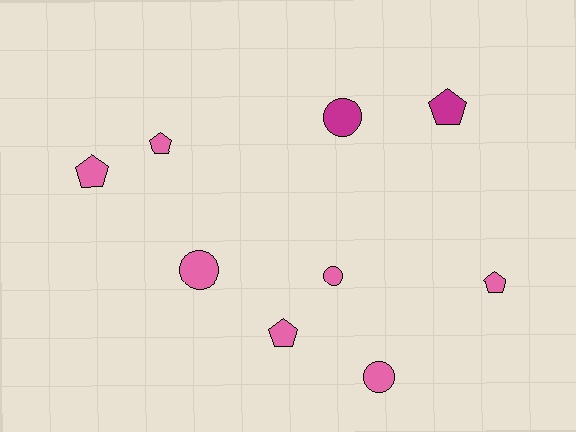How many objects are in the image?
There are 9 objects.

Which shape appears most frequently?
Pentagon, with 5 objects.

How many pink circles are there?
There are 3 pink circles.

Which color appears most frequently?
Pink, with 7 objects.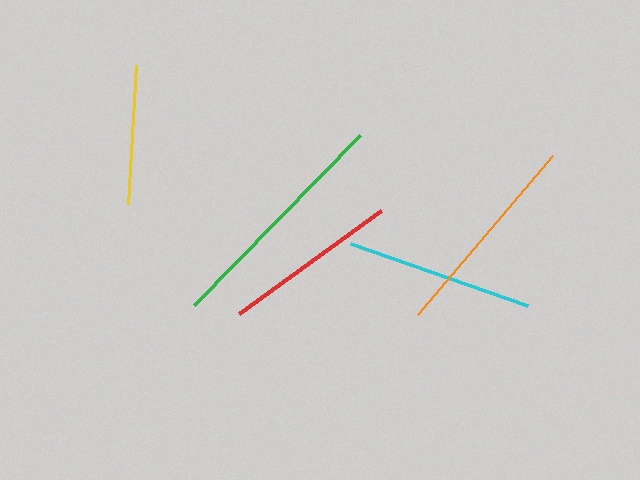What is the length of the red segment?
The red segment is approximately 176 pixels long.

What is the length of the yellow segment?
The yellow segment is approximately 139 pixels long.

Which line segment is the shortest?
The yellow line is the shortest at approximately 139 pixels.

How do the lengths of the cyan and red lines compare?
The cyan and red lines are approximately the same length.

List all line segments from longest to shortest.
From longest to shortest: green, orange, cyan, red, yellow.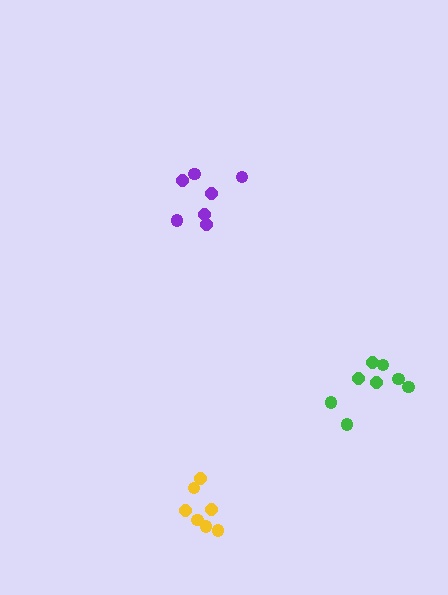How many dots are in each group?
Group 1: 8 dots, Group 2: 7 dots, Group 3: 7 dots (22 total).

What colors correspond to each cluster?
The clusters are colored: green, yellow, purple.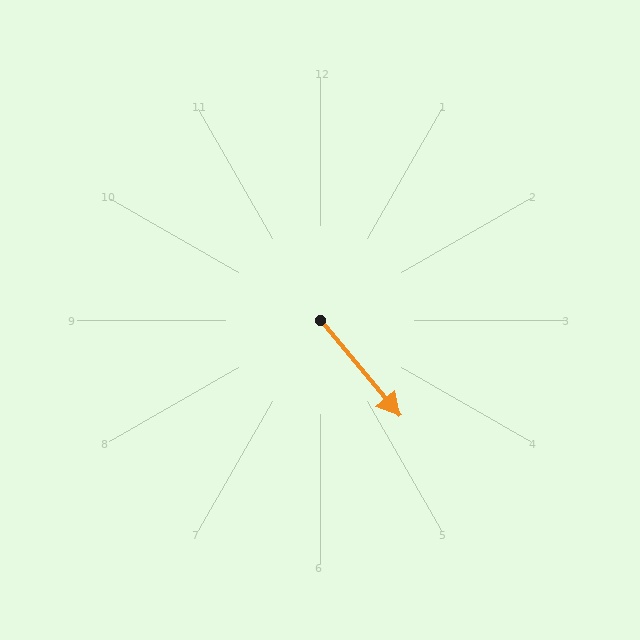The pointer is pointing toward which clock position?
Roughly 5 o'clock.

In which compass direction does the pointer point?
Southeast.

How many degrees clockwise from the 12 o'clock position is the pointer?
Approximately 140 degrees.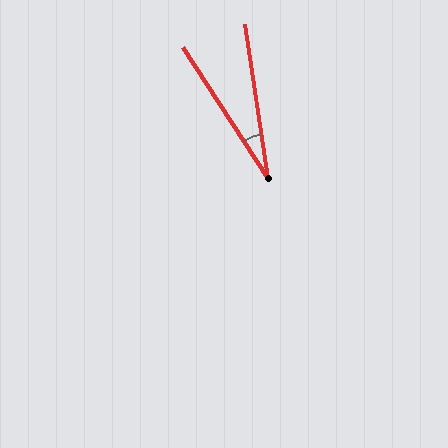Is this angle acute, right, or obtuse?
It is acute.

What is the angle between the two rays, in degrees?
Approximately 25 degrees.